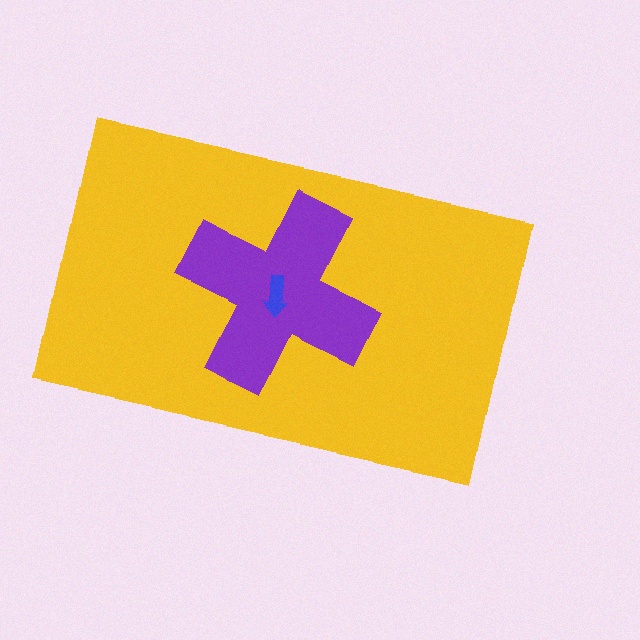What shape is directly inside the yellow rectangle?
The purple cross.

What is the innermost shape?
The blue arrow.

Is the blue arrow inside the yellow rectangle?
Yes.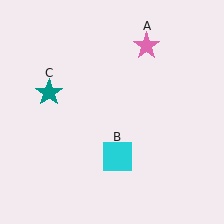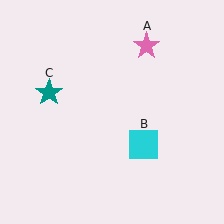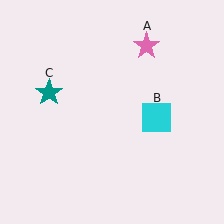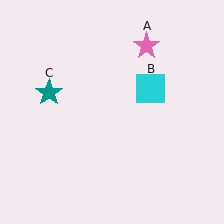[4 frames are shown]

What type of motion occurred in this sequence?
The cyan square (object B) rotated counterclockwise around the center of the scene.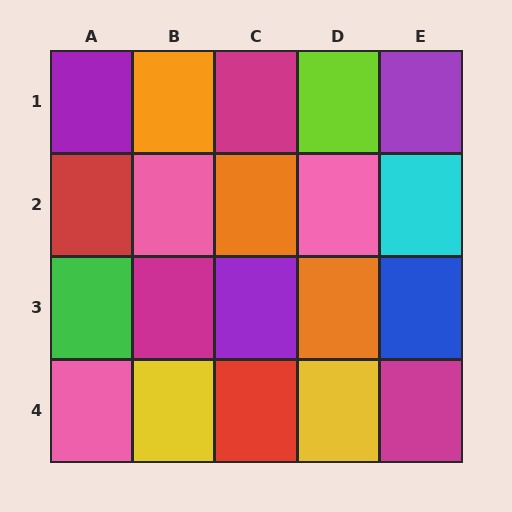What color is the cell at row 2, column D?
Pink.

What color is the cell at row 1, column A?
Purple.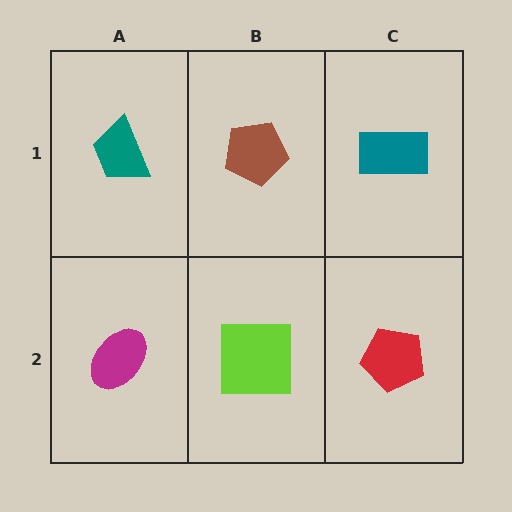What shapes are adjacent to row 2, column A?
A teal trapezoid (row 1, column A), a lime square (row 2, column B).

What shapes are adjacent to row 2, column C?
A teal rectangle (row 1, column C), a lime square (row 2, column B).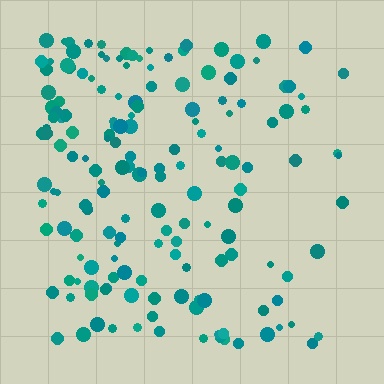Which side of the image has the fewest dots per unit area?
The right.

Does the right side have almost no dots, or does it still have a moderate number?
Still a moderate number, just noticeably fewer than the left.